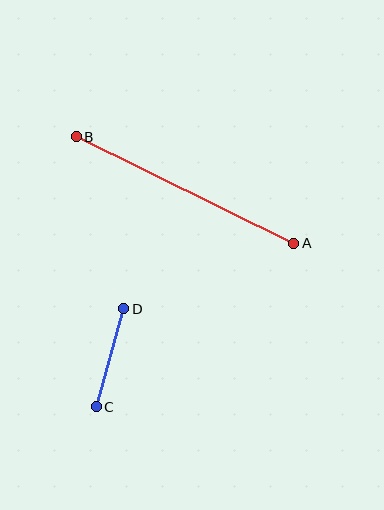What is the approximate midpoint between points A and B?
The midpoint is at approximately (185, 190) pixels.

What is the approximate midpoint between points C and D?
The midpoint is at approximately (110, 358) pixels.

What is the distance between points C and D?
The distance is approximately 102 pixels.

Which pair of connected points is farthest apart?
Points A and B are farthest apart.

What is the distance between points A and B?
The distance is approximately 242 pixels.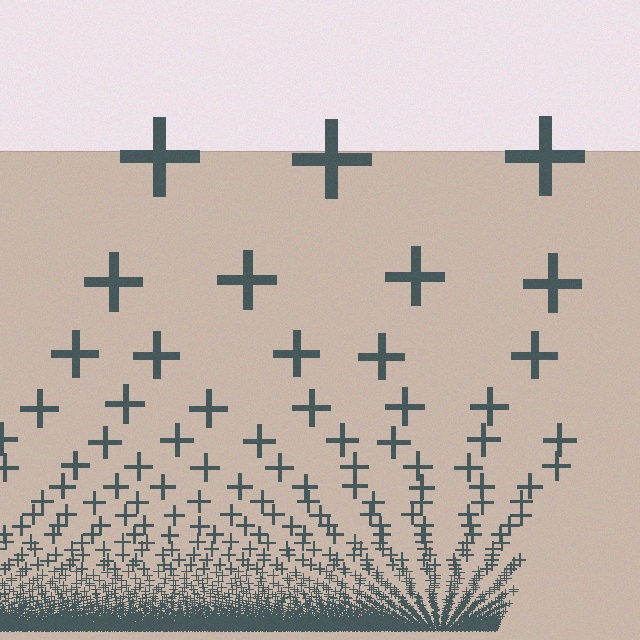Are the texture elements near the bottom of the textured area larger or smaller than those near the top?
Smaller. The gradient is inverted — elements near the bottom are smaller and denser.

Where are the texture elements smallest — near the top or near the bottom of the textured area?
Near the bottom.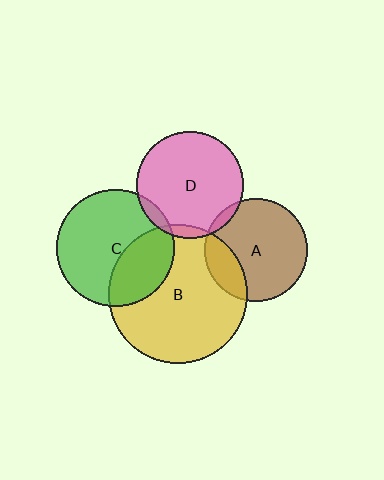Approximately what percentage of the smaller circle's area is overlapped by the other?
Approximately 5%.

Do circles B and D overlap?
Yes.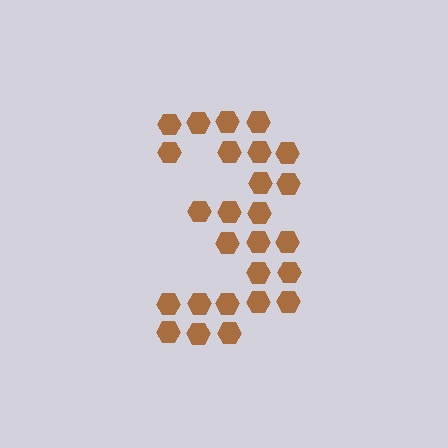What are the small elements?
The small elements are hexagons.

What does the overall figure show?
The overall figure shows the digit 3.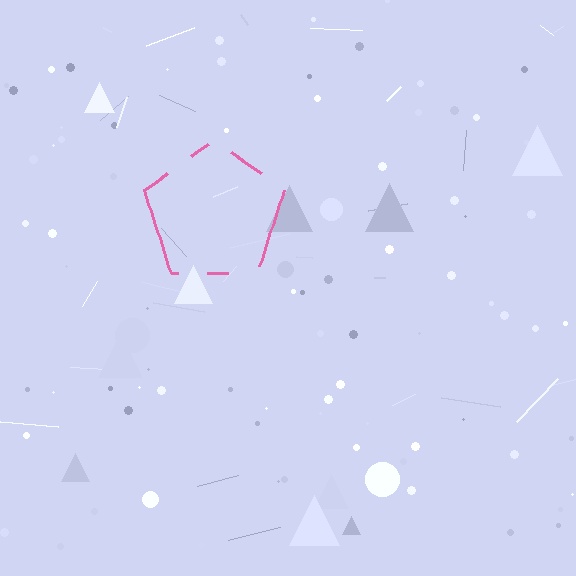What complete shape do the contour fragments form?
The contour fragments form a pentagon.